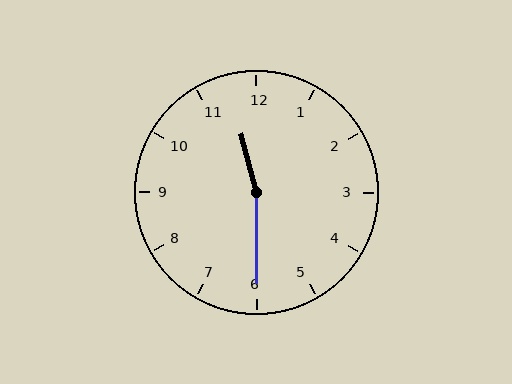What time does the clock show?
11:30.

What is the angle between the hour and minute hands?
Approximately 165 degrees.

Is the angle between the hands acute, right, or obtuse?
It is obtuse.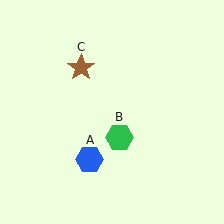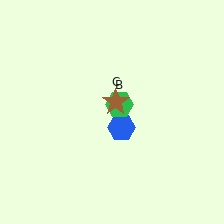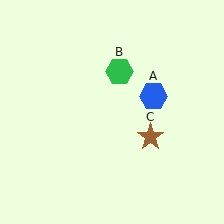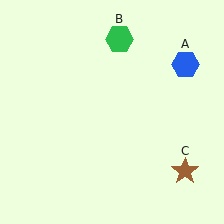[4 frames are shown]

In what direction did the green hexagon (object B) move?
The green hexagon (object B) moved up.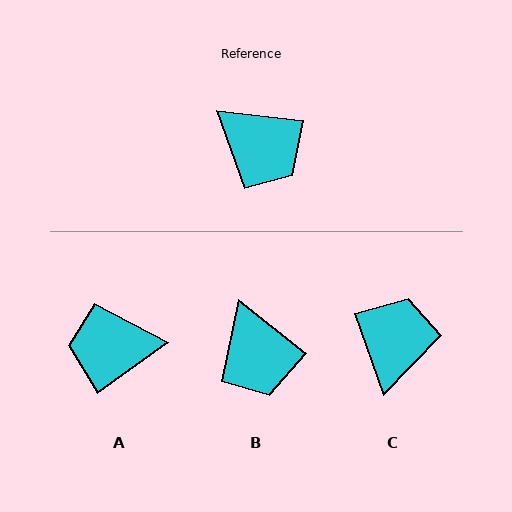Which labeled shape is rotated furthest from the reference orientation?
A, about 137 degrees away.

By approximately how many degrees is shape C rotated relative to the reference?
Approximately 116 degrees counter-clockwise.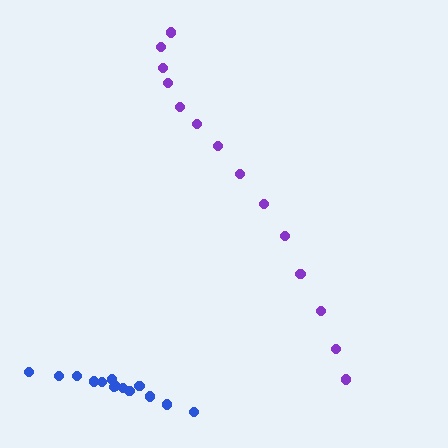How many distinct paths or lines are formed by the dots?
There are 2 distinct paths.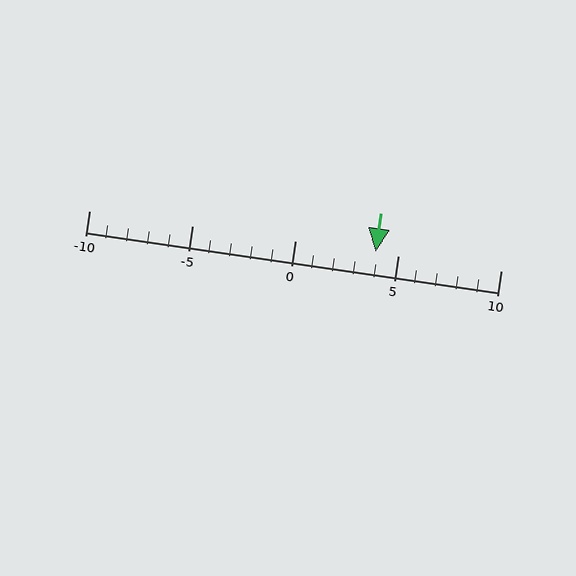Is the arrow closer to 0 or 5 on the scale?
The arrow is closer to 5.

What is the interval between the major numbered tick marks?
The major tick marks are spaced 5 units apart.